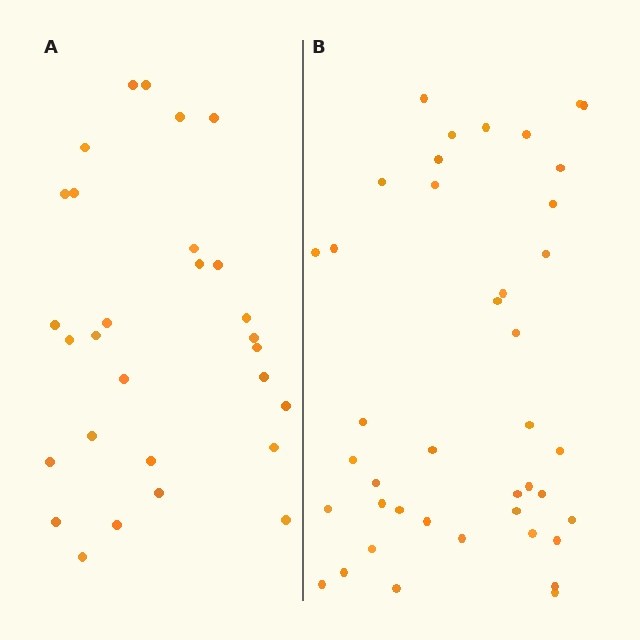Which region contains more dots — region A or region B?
Region B (the right region) has more dots.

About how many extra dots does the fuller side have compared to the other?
Region B has roughly 12 or so more dots than region A.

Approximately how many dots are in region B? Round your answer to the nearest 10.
About 40 dots. (The exact count is 41, which rounds to 40.)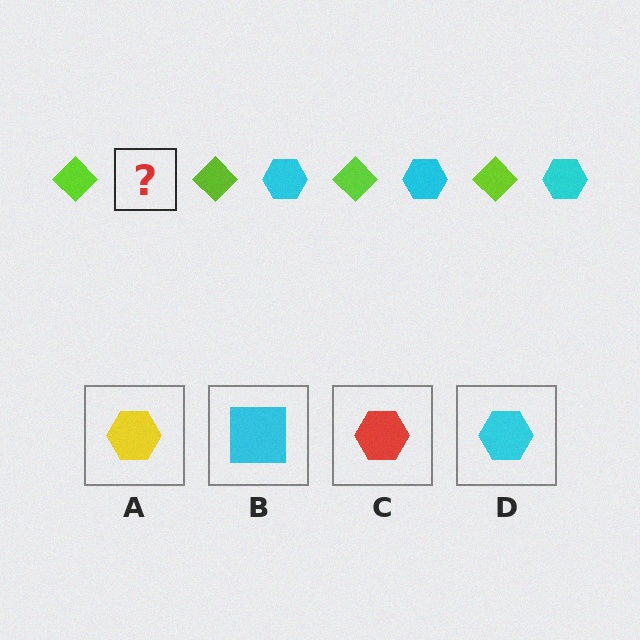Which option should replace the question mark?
Option D.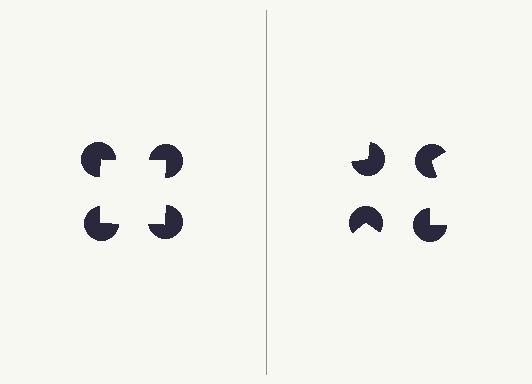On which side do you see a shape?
An illusory square appears on the left side. On the right side the wedge cuts are rotated, so no coherent shape forms.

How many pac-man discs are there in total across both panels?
8 — 4 on each side.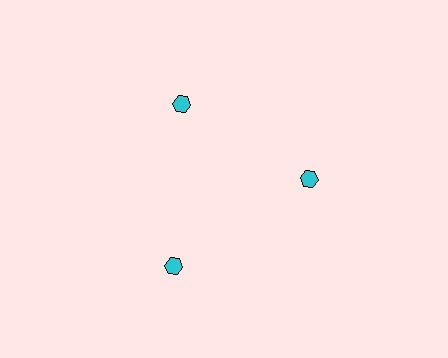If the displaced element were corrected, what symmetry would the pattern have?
It would have 3-fold rotational symmetry — the pattern would map onto itself every 120 degrees.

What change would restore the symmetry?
The symmetry would be restored by moving it inward, back onto the ring so that all 3 hexagons sit at equal angles and equal distance from the center.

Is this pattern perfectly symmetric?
No. The 3 cyan hexagons are arranged in a ring, but one element near the 7 o'clock position is pushed outward from the center, breaking the 3-fold rotational symmetry.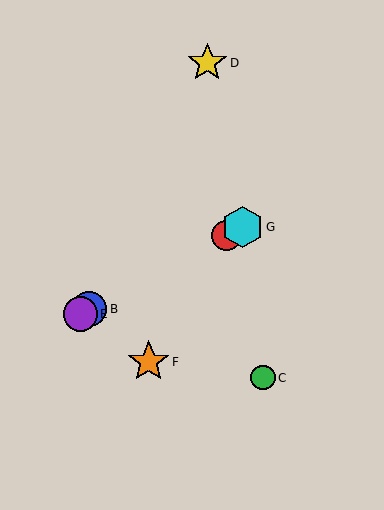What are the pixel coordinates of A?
Object A is at (226, 236).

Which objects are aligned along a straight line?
Objects A, B, E, G are aligned along a straight line.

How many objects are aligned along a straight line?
4 objects (A, B, E, G) are aligned along a straight line.